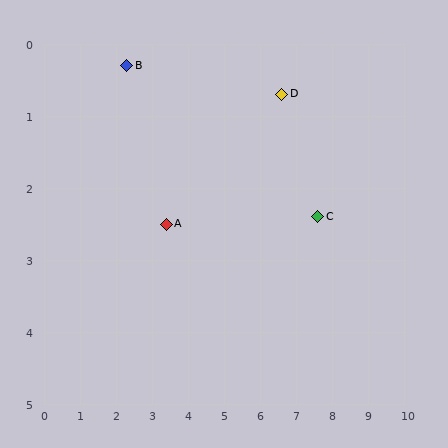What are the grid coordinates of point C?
Point C is at approximately (7.6, 2.4).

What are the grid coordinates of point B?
Point B is at approximately (2.3, 0.3).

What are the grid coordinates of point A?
Point A is at approximately (3.4, 2.5).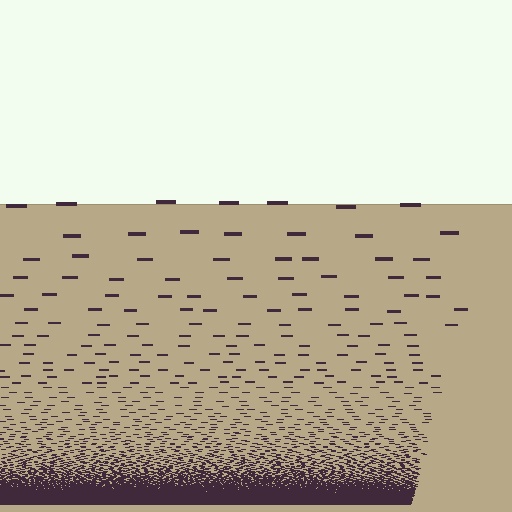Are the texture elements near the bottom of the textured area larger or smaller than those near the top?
Smaller. The gradient is inverted — elements near the bottom are smaller and denser.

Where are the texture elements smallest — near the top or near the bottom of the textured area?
Near the bottom.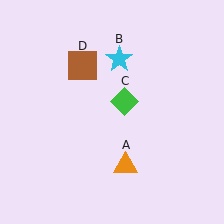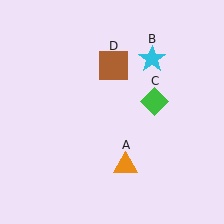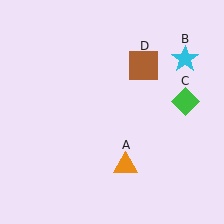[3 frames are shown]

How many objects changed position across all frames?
3 objects changed position: cyan star (object B), green diamond (object C), brown square (object D).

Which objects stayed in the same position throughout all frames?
Orange triangle (object A) remained stationary.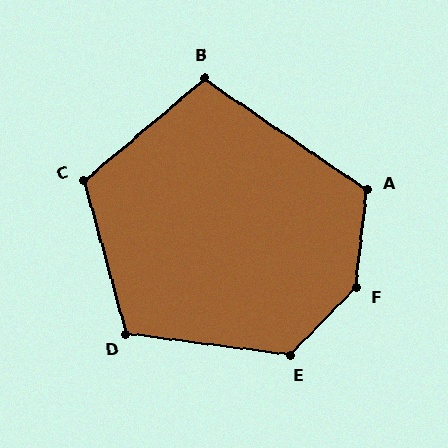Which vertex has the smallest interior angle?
B, at approximately 105 degrees.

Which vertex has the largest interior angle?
F, at approximately 141 degrees.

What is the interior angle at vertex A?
Approximately 118 degrees (obtuse).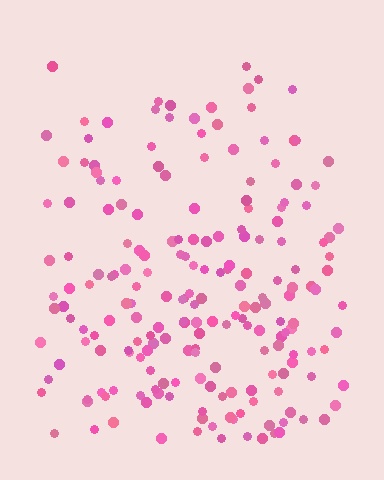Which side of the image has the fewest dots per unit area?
The top.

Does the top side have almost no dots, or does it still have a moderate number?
Still a moderate number, just noticeably fewer than the bottom.